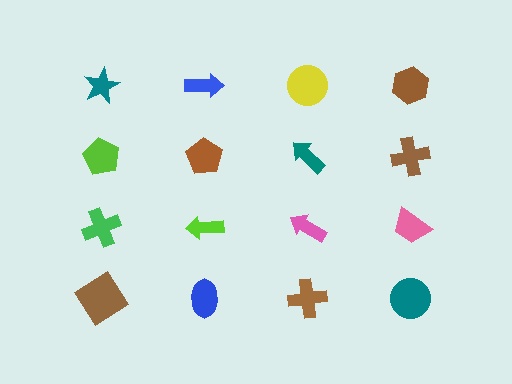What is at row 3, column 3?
A pink arrow.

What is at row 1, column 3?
A yellow circle.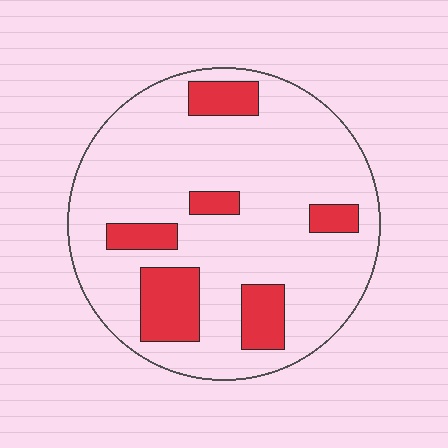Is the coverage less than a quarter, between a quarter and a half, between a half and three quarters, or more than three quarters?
Less than a quarter.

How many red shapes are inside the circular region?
6.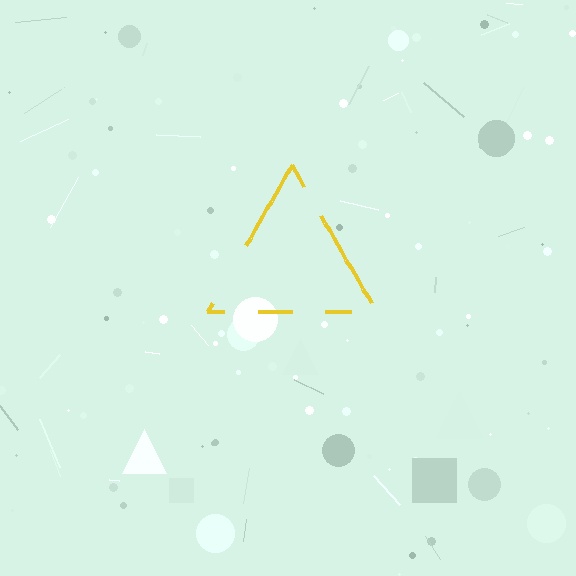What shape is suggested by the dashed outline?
The dashed outline suggests a triangle.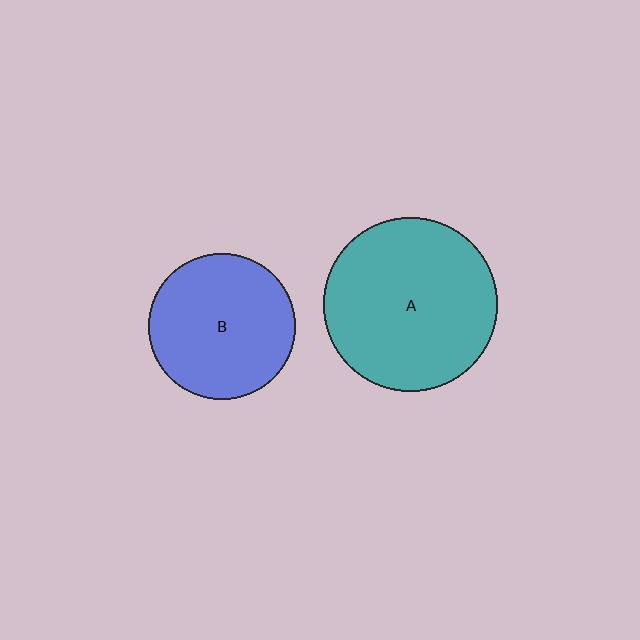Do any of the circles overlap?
No, none of the circles overlap.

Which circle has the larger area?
Circle A (teal).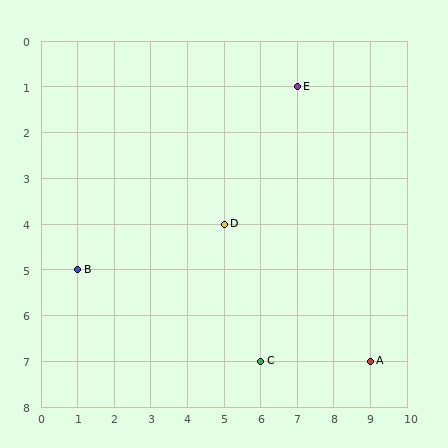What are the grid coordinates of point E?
Point E is at grid coordinates (7, 1).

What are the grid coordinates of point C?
Point C is at grid coordinates (6, 7).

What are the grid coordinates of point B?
Point B is at grid coordinates (1, 5).